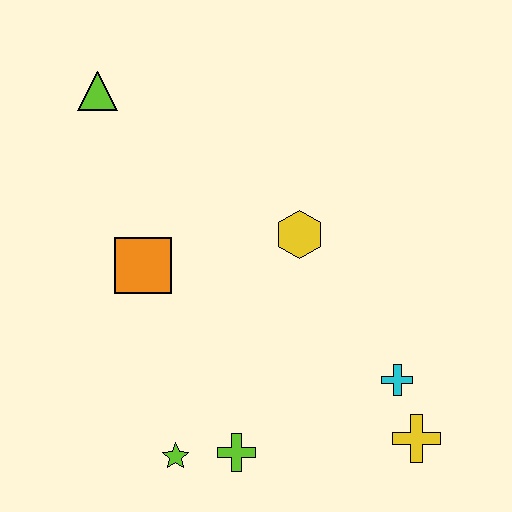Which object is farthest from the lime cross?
The lime triangle is farthest from the lime cross.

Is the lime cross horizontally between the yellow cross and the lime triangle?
Yes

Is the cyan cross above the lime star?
Yes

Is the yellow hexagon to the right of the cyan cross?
No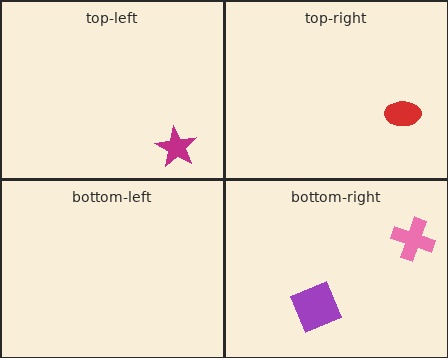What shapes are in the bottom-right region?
The purple diamond, the pink cross.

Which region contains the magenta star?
The top-left region.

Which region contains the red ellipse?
The top-right region.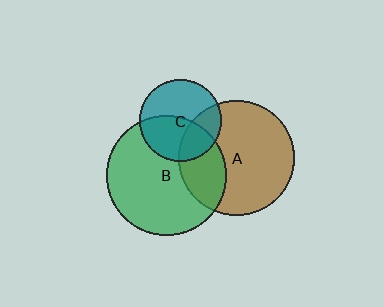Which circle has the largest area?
Circle B (green).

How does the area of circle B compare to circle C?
Approximately 2.2 times.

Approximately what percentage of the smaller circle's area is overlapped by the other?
Approximately 30%.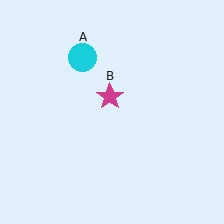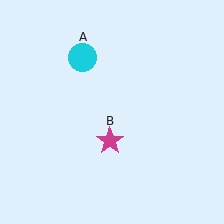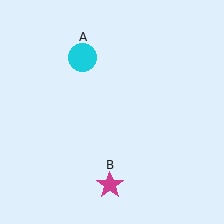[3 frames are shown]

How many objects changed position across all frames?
1 object changed position: magenta star (object B).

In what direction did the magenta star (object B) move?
The magenta star (object B) moved down.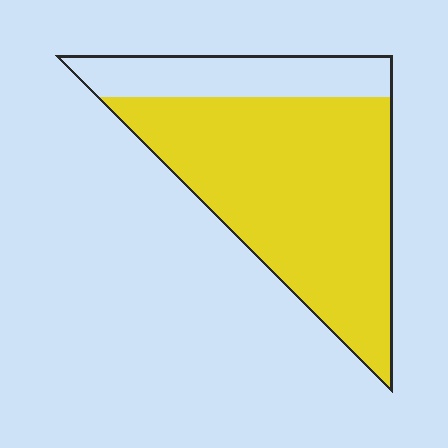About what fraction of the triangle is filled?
About three quarters (3/4).